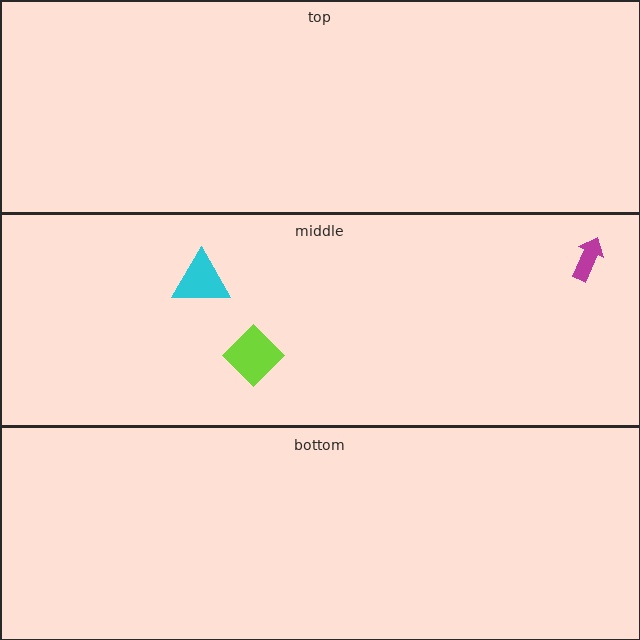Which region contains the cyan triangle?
The middle region.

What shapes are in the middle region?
The cyan triangle, the lime diamond, the magenta arrow.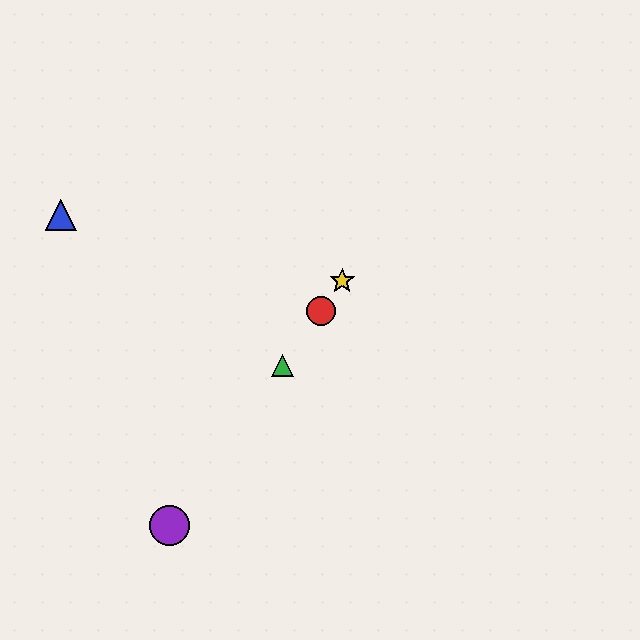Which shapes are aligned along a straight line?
The red circle, the green triangle, the yellow star, the purple circle are aligned along a straight line.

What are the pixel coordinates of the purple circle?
The purple circle is at (169, 525).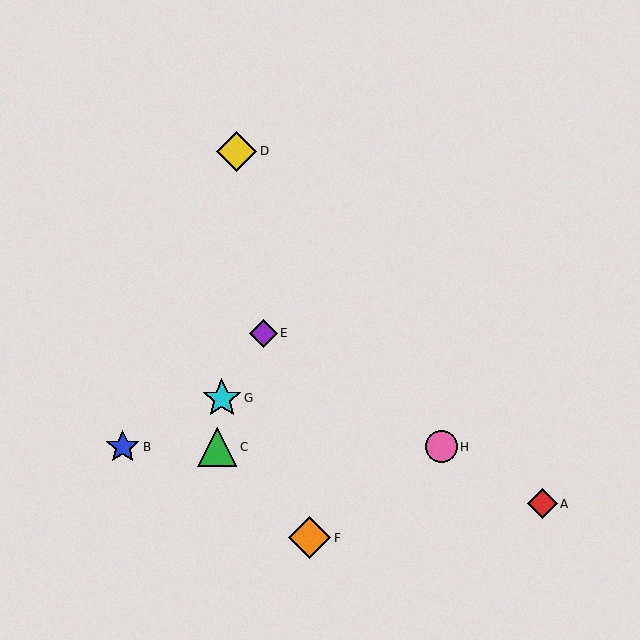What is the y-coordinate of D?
Object D is at y≈151.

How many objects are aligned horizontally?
3 objects (B, C, H) are aligned horizontally.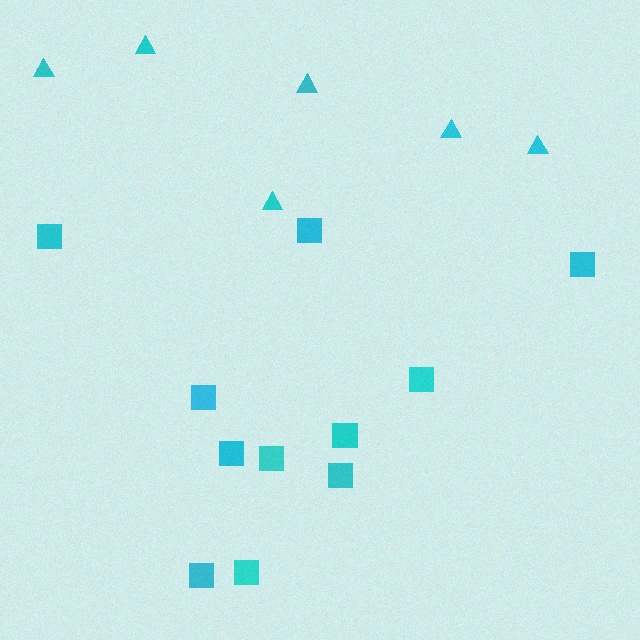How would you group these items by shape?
There are 2 groups: one group of squares (11) and one group of triangles (6).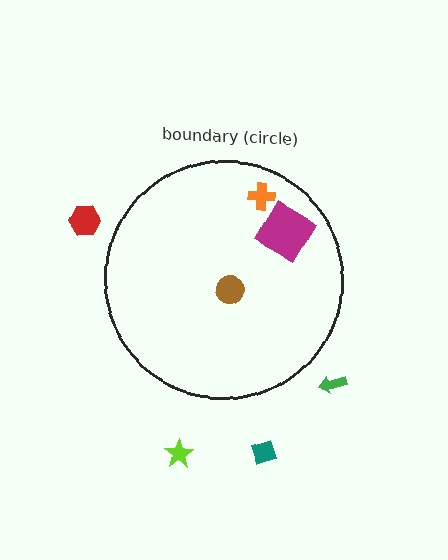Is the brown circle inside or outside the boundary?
Inside.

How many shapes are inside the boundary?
3 inside, 4 outside.